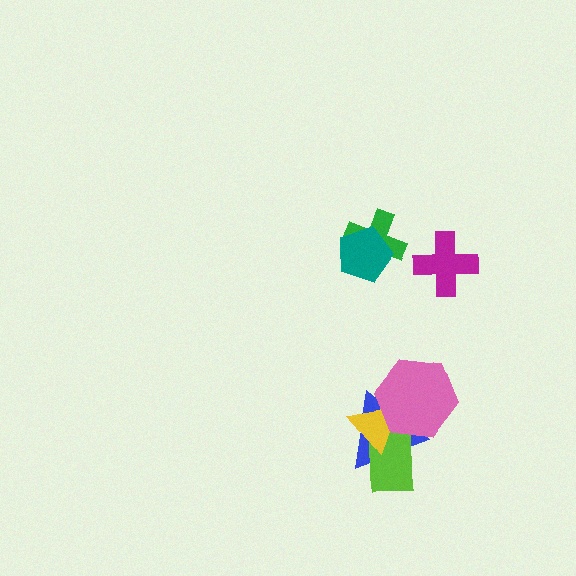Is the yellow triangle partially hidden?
Yes, it is partially covered by another shape.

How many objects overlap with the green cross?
1 object overlaps with the green cross.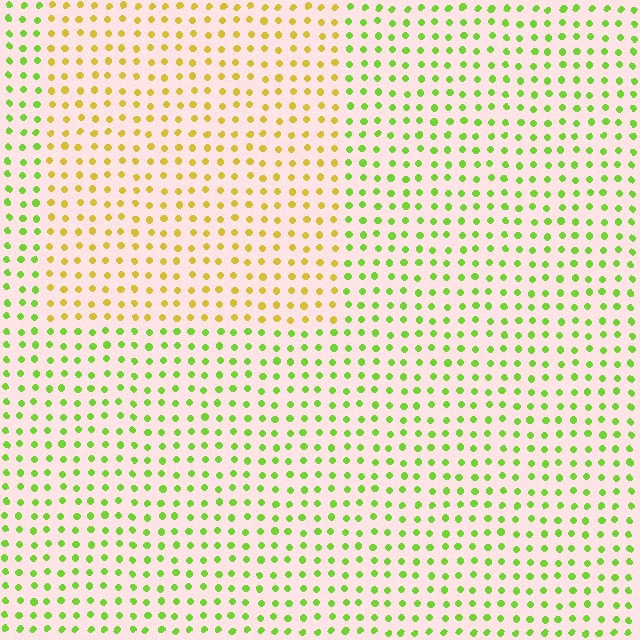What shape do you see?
I see a rectangle.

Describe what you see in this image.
The image is filled with small lime elements in a uniform arrangement. A rectangle-shaped region is visible where the elements are tinted to a slightly different hue, forming a subtle color boundary.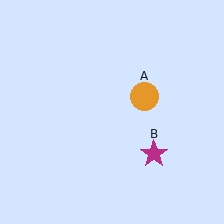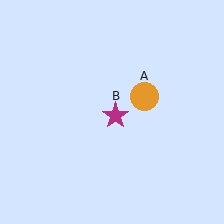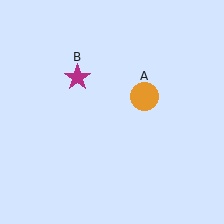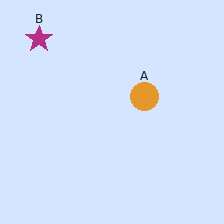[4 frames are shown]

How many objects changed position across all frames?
1 object changed position: magenta star (object B).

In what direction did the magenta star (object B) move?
The magenta star (object B) moved up and to the left.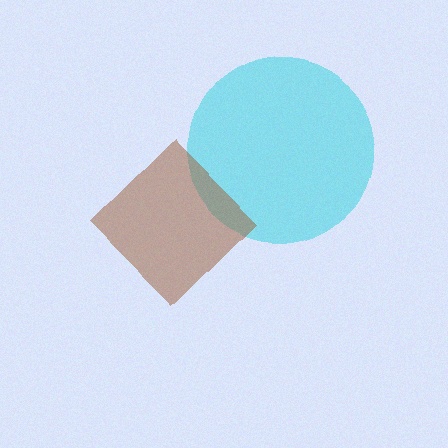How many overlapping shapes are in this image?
There are 2 overlapping shapes in the image.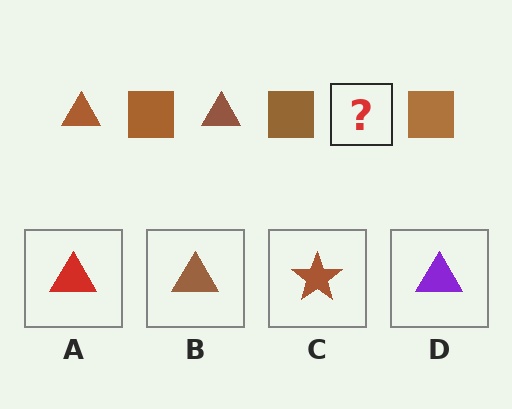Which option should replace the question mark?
Option B.